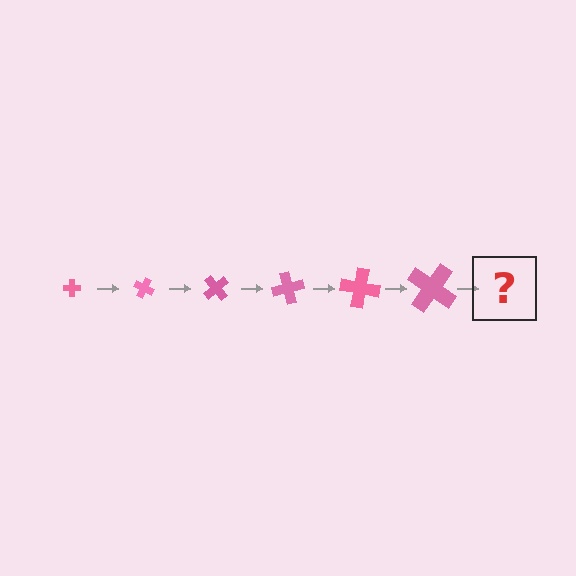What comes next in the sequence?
The next element should be a cross, larger than the previous one and rotated 150 degrees from the start.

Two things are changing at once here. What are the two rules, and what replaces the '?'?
The two rules are that the cross grows larger each step and it rotates 25 degrees each step. The '?' should be a cross, larger than the previous one and rotated 150 degrees from the start.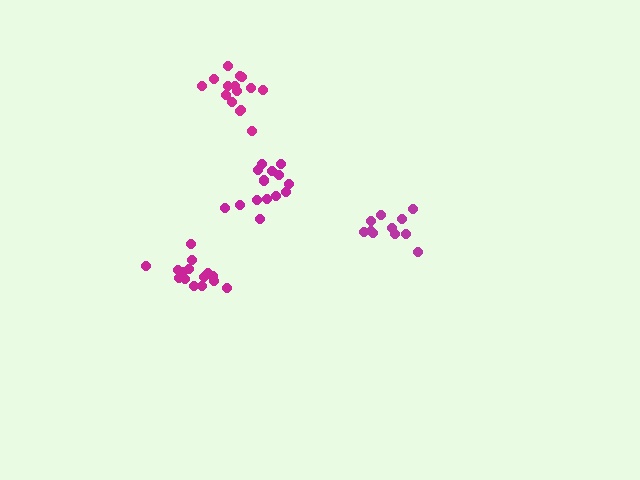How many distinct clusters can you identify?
There are 4 distinct clusters.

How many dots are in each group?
Group 1: 11 dots, Group 2: 15 dots, Group 3: 15 dots, Group 4: 14 dots (55 total).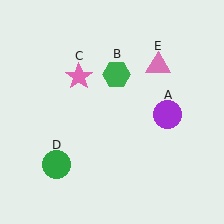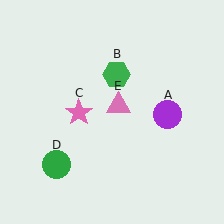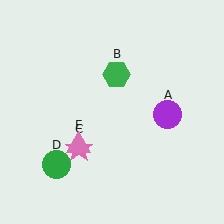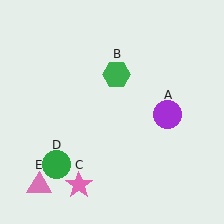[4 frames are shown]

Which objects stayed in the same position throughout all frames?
Purple circle (object A) and green hexagon (object B) and green circle (object D) remained stationary.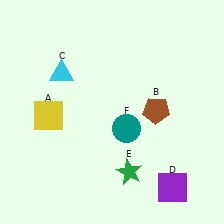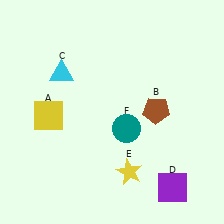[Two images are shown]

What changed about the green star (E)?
In Image 1, E is green. In Image 2, it changed to yellow.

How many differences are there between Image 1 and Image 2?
There is 1 difference between the two images.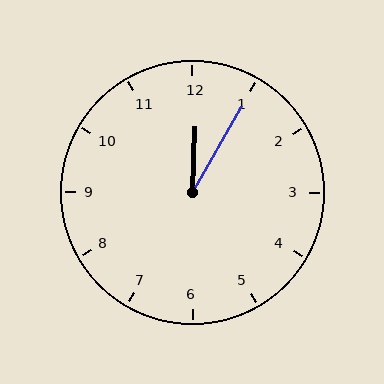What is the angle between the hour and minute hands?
Approximately 28 degrees.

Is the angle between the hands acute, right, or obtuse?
It is acute.